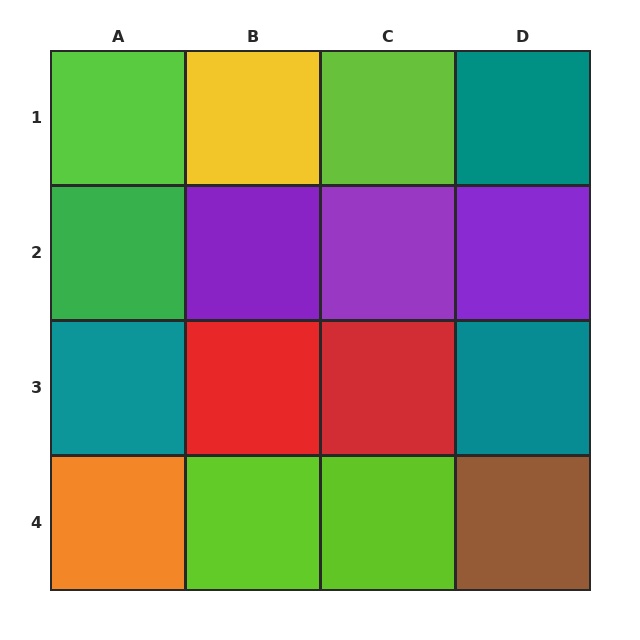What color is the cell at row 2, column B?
Purple.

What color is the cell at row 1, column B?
Yellow.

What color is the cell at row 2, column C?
Purple.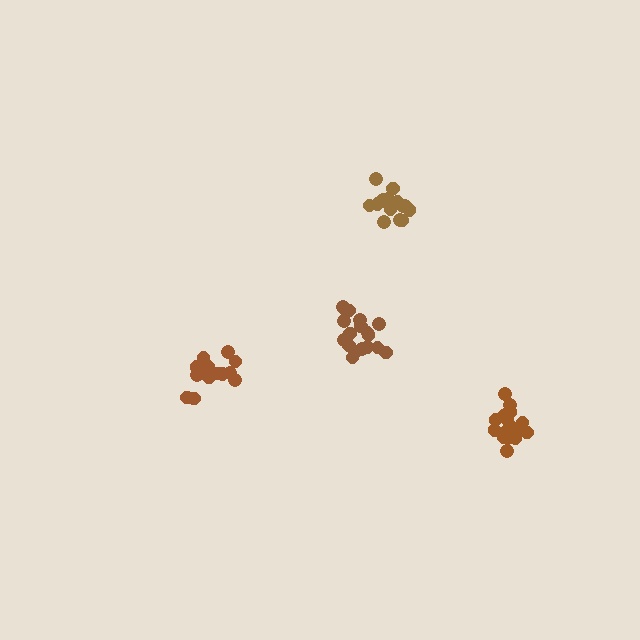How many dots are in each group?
Group 1: 15 dots, Group 2: 17 dots, Group 3: 18 dots, Group 4: 19 dots (69 total).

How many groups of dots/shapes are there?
There are 4 groups.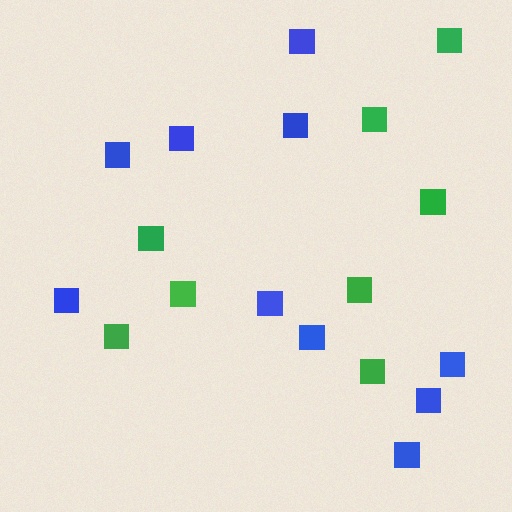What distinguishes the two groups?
There are 2 groups: one group of green squares (8) and one group of blue squares (10).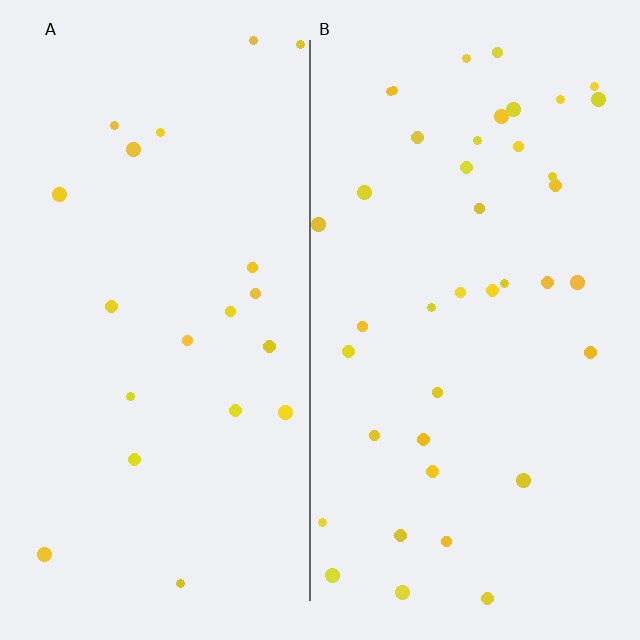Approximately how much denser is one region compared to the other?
Approximately 2.0× — region B over region A.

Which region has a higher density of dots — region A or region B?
B (the right).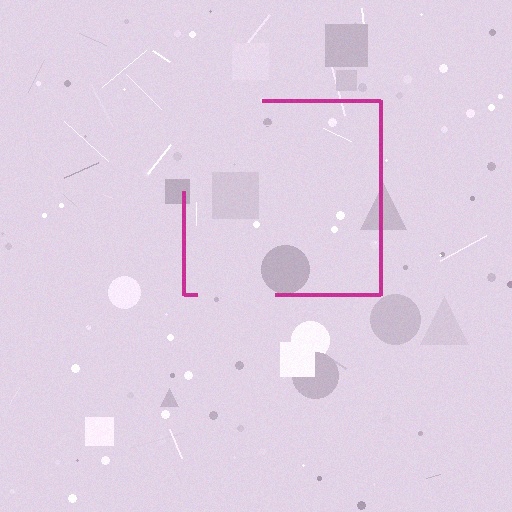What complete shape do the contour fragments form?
The contour fragments form a square.